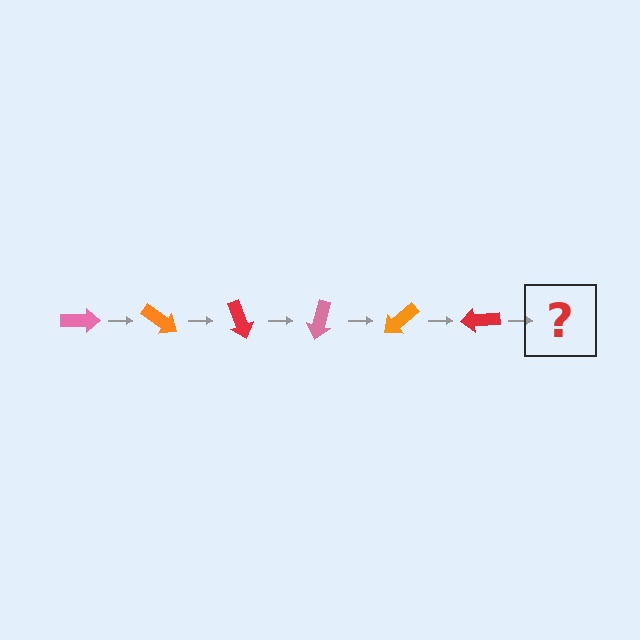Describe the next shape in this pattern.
It should be a pink arrow, rotated 210 degrees from the start.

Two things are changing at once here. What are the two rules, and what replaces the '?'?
The two rules are that it rotates 35 degrees each step and the color cycles through pink, orange, and red. The '?' should be a pink arrow, rotated 210 degrees from the start.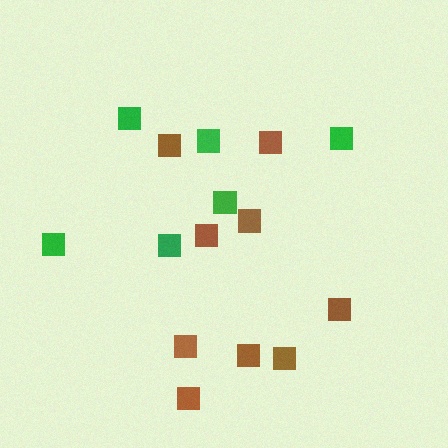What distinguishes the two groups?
There are 2 groups: one group of green squares (6) and one group of brown squares (9).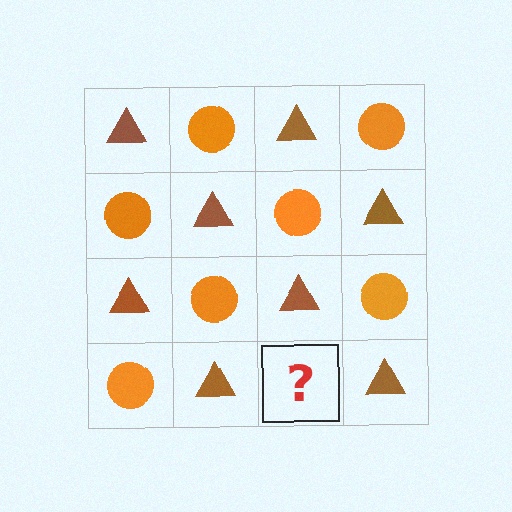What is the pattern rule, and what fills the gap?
The rule is that it alternates brown triangle and orange circle in a checkerboard pattern. The gap should be filled with an orange circle.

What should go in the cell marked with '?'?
The missing cell should contain an orange circle.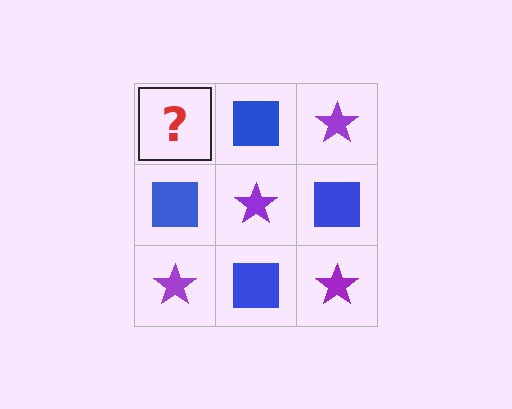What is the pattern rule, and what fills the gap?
The rule is that it alternates purple star and blue square in a checkerboard pattern. The gap should be filled with a purple star.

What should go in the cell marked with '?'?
The missing cell should contain a purple star.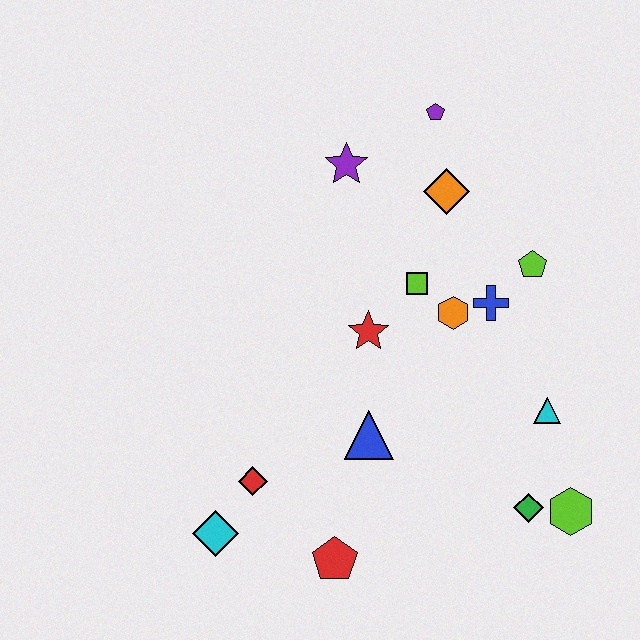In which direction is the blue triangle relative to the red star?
The blue triangle is below the red star.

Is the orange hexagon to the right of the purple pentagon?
Yes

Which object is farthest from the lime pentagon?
The cyan diamond is farthest from the lime pentagon.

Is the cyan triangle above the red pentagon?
Yes